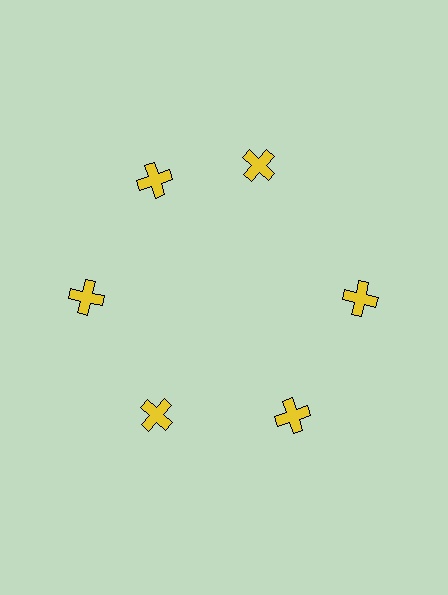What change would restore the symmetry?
The symmetry would be restored by rotating it back into even spacing with its neighbors so that all 6 crosses sit at equal angles and equal distance from the center.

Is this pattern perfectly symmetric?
No. The 6 yellow crosses are arranged in a ring, but one element near the 1 o'clock position is rotated out of alignment along the ring, breaking the 6-fold rotational symmetry.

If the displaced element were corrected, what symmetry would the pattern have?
It would have 6-fold rotational symmetry — the pattern would map onto itself every 60 degrees.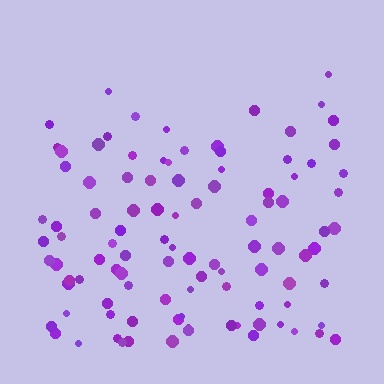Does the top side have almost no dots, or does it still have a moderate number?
Still a moderate number, just noticeably fewer than the bottom.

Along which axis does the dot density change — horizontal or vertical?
Vertical.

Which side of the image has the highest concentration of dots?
The bottom.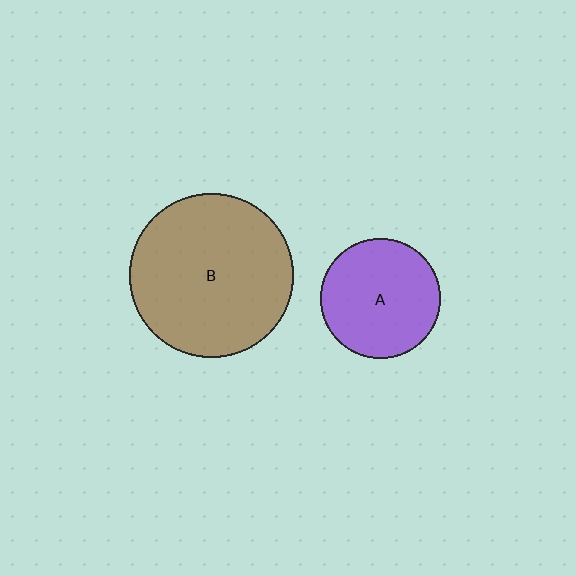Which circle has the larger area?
Circle B (brown).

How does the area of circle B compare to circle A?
Approximately 1.9 times.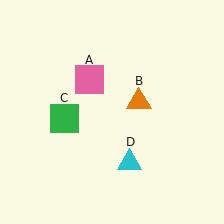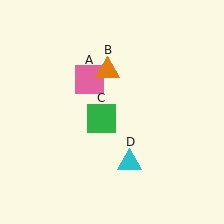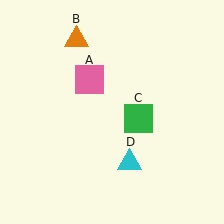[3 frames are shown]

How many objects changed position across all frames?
2 objects changed position: orange triangle (object B), green square (object C).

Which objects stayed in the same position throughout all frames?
Pink square (object A) and cyan triangle (object D) remained stationary.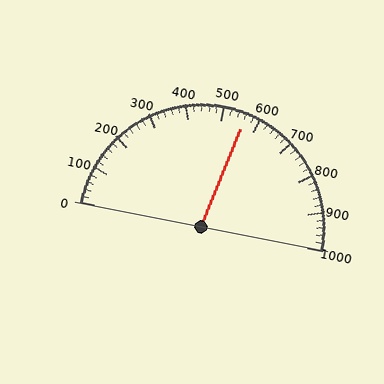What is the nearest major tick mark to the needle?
The nearest major tick mark is 600.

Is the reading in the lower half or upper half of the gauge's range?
The reading is in the upper half of the range (0 to 1000).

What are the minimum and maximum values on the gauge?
The gauge ranges from 0 to 1000.